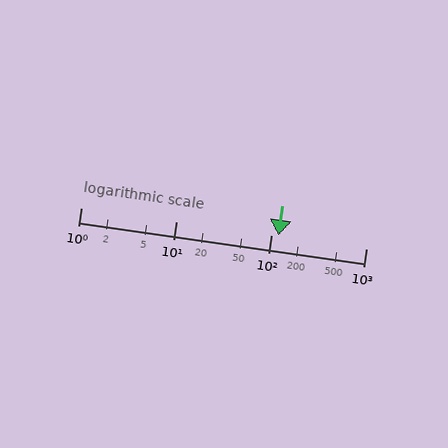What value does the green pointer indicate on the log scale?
The pointer indicates approximately 120.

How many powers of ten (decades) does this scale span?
The scale spans 3 decades, from 1 to 1000.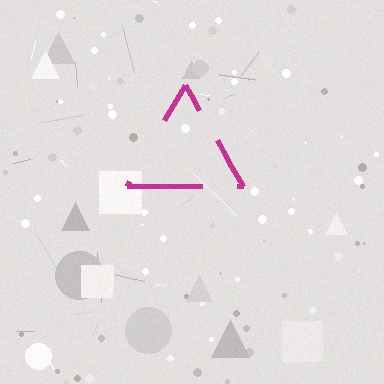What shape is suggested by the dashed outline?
The dashed outline suggests a triangle.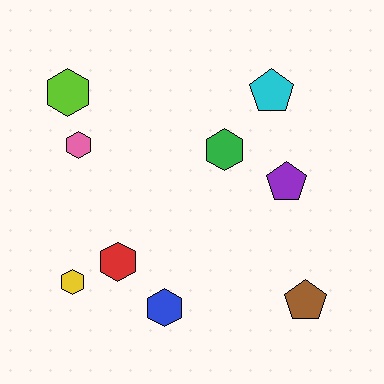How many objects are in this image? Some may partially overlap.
There are 9 objects.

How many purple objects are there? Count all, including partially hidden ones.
There is 1 purple object.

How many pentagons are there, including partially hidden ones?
There are 3 pentagons.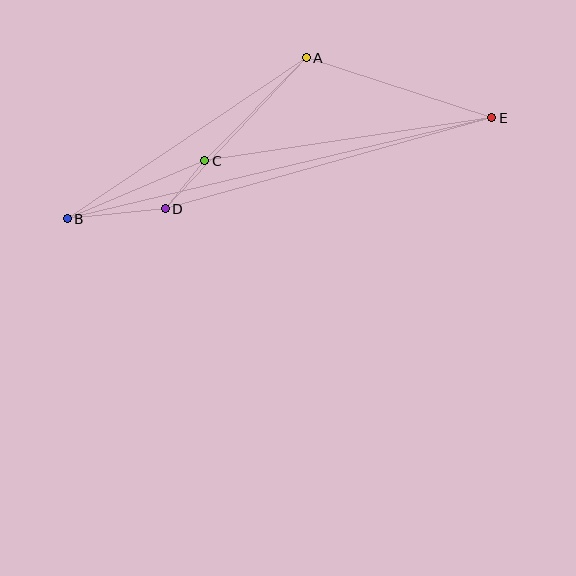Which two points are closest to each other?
Points C and D are closest to each other.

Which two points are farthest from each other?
Points B and E are farthest from each other.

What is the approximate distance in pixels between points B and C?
The distance between B and C is approximately 149 pixels.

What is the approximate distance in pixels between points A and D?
The distance between A and D is approximately 206 pixels.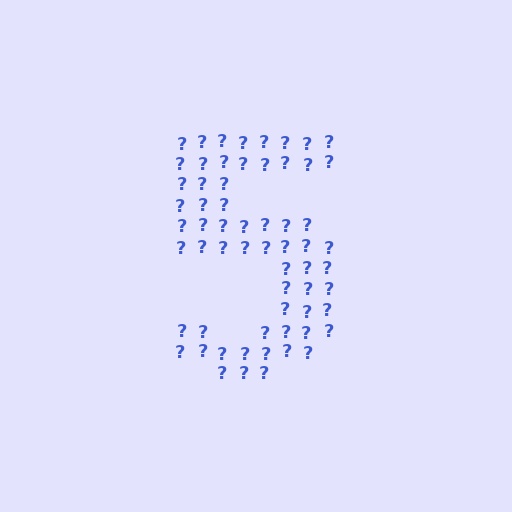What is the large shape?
The large shape is the digit 5.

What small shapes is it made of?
It is made of small question marks.